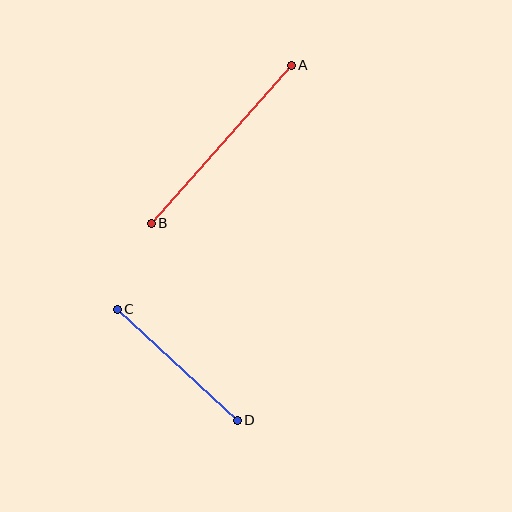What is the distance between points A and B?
The distance is approximately 211 pixels.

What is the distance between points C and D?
The distance is approximately 163 pixels.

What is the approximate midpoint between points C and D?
The midpoint is at approximately (177, 365) pixels.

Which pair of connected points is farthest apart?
Points A and B are farthest apart.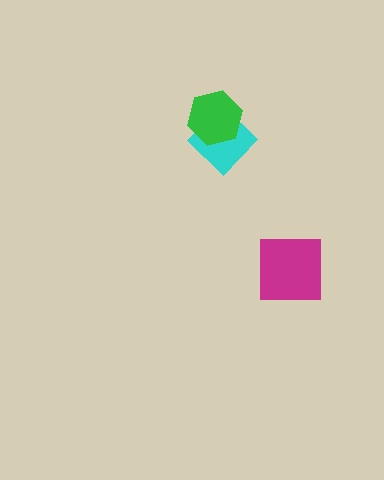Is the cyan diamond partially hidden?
Yes, it is partially covered by another shape.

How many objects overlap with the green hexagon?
1 object overlaps with the green hexagon.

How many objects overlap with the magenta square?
0 objects overlap with the magenta square.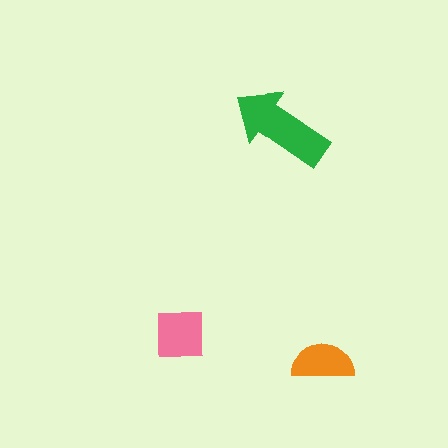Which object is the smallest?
The orange semicircle.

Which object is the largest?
The green arrow.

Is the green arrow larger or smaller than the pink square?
Larger.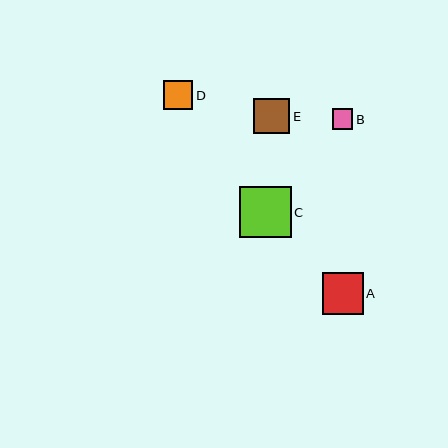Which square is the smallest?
Square B is the smallest with a size of approximately 21 pixels.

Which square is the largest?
Square C is the largest with a size of approximately 51 pixels.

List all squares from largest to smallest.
From largest to smallest: C, A, E, D, B.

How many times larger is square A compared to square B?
Square A is approximately 2.0 times the size of square B.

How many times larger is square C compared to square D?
Square C is approximately 1.7 times the size of square D.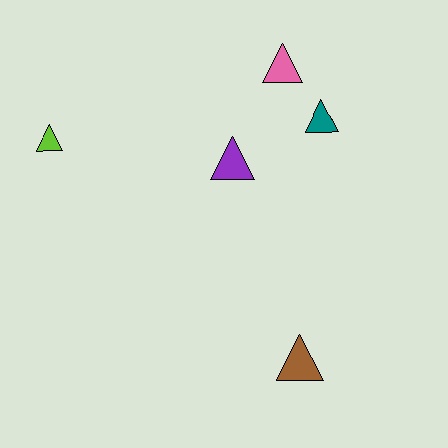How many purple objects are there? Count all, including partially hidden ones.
There is 1 purple object.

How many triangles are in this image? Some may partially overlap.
There are 5 triangles.